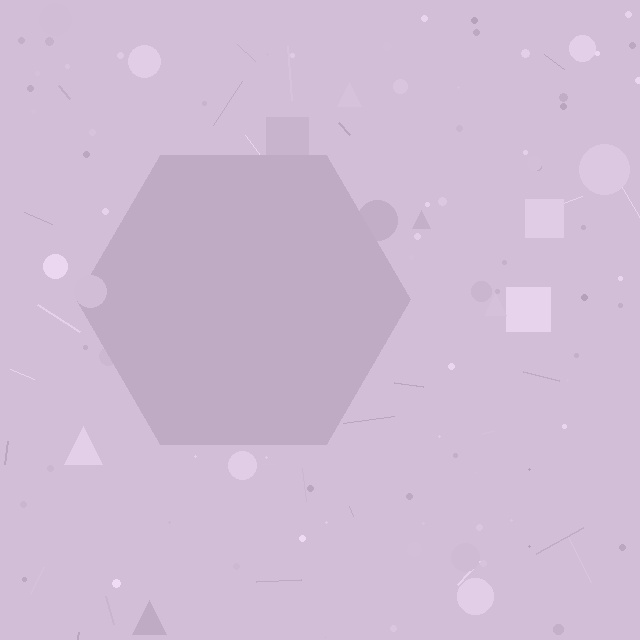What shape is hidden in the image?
A hexagon is hidden in the image.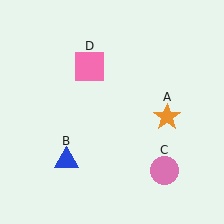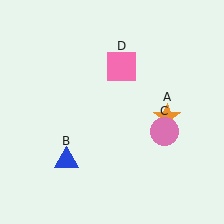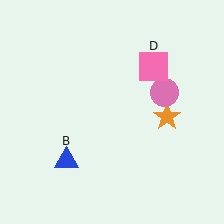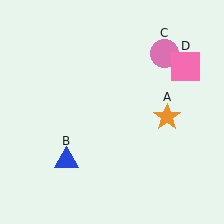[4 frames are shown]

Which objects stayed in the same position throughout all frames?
Orange star (object A) and blue triangle (object B) remained stationary.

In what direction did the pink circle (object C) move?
The pink circle (object C) moved up.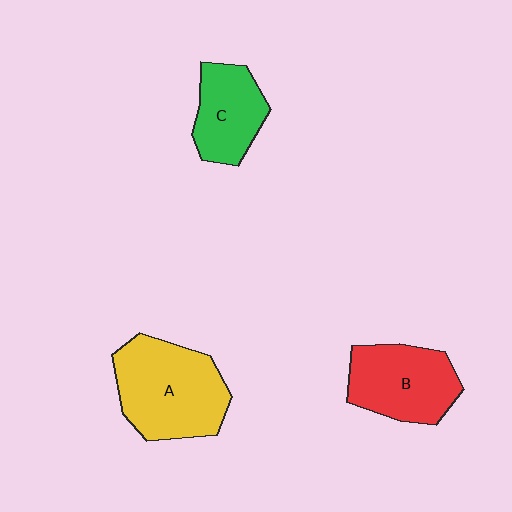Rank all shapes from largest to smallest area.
From largest to smallest: A (yellow), B (red), C (green).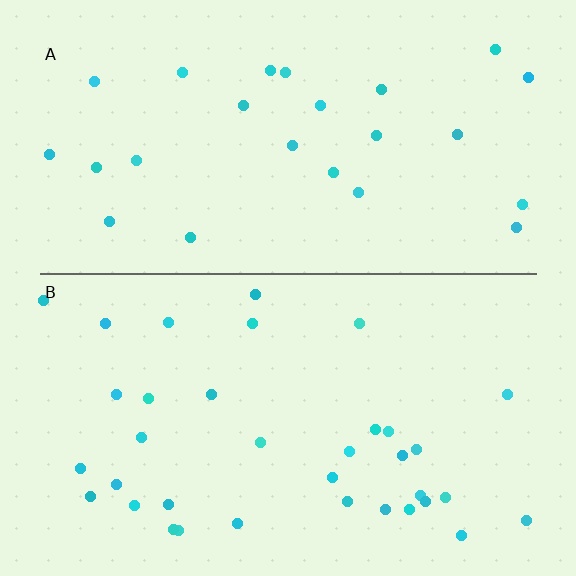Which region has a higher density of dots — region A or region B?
B (the bottom).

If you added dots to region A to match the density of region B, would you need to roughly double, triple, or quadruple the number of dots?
Approximately double.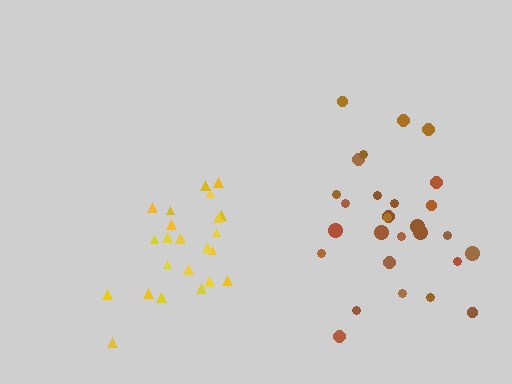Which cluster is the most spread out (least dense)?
Brown.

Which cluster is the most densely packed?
Yellow.